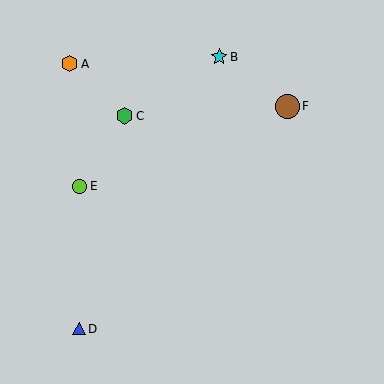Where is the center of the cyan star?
The center of the cyan star is at (219, 57).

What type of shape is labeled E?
Shape E is a lime circle.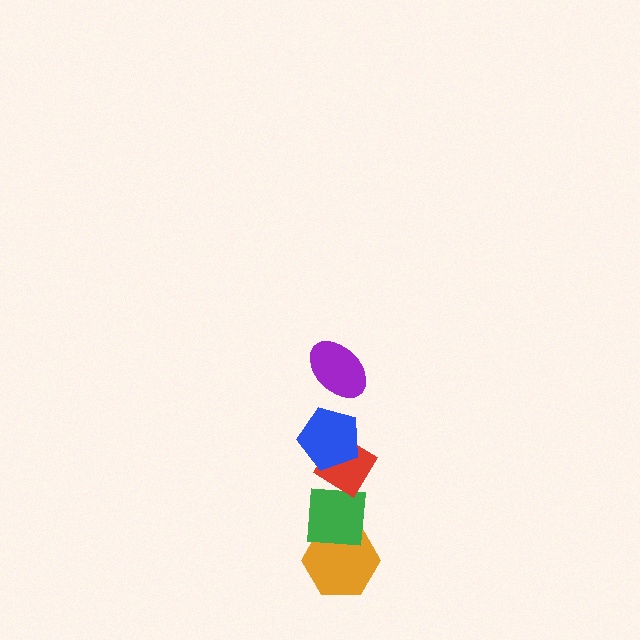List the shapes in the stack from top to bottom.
From top to bottom: the purple ellipse, the blue pentagon, the red diamond, the green square, the orange hexagon.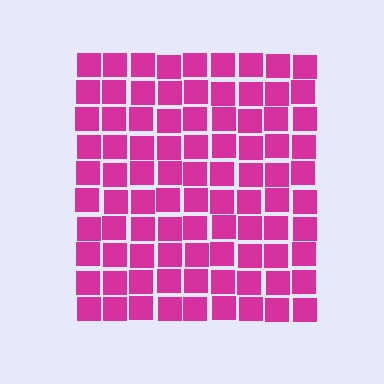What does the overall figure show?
The overall figure shows a square.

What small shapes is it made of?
It is made of small squares.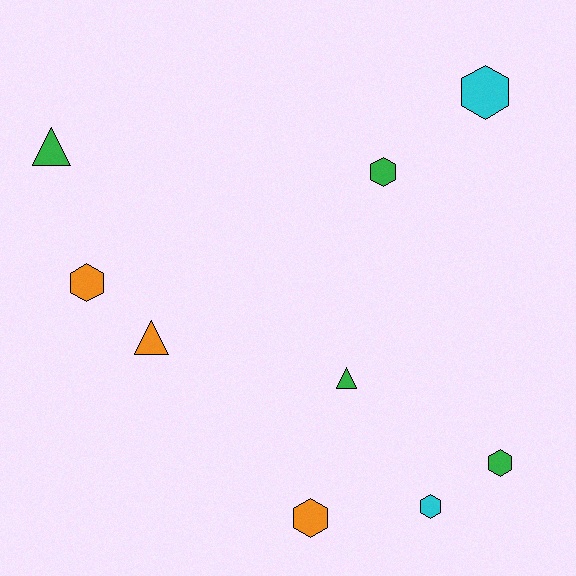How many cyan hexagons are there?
There are 2 cyan hexagons.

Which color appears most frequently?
Green, with 4 objects.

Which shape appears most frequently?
Hexagon, with 6 objects.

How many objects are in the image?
There are 9 objects.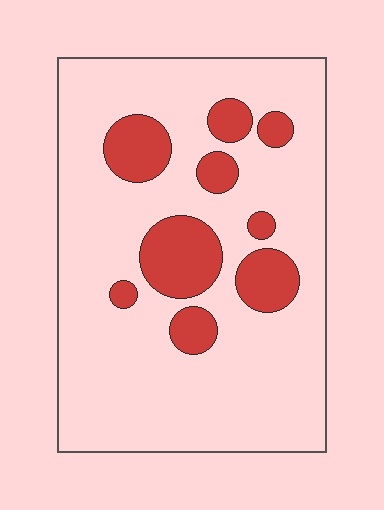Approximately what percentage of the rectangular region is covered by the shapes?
Approximately 20%.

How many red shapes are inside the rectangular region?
9.